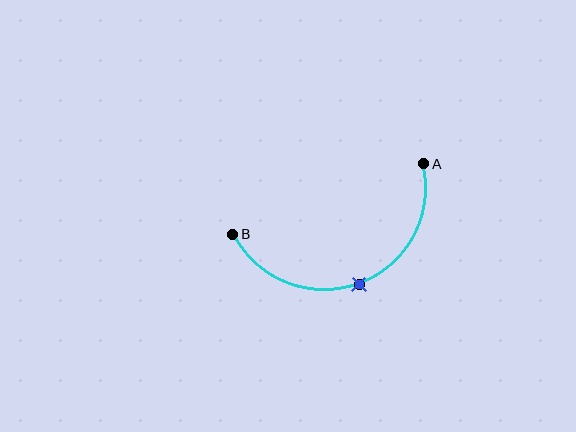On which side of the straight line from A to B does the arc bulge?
The arc bulges below the straight line connecting A and B.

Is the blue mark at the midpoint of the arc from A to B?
Yes. The blue mark lies on the arc at equal arc-length from both A and B — it is the arc midpoint.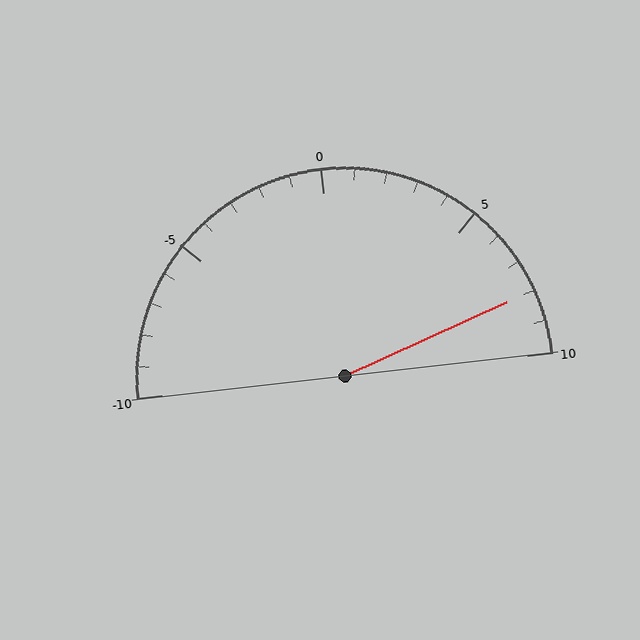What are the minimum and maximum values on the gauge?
The gauge ranges from -10 to 10.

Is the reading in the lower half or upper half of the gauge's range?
The reading is in the upper half of the range (-10 to 10).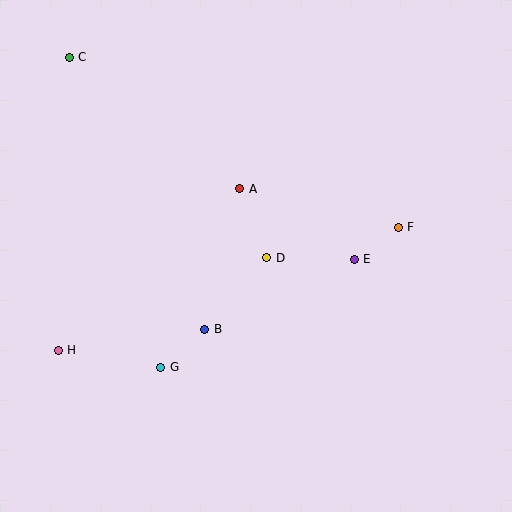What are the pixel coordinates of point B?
Point B is at (205, 329).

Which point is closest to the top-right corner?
Point F is closest to the top-right corner.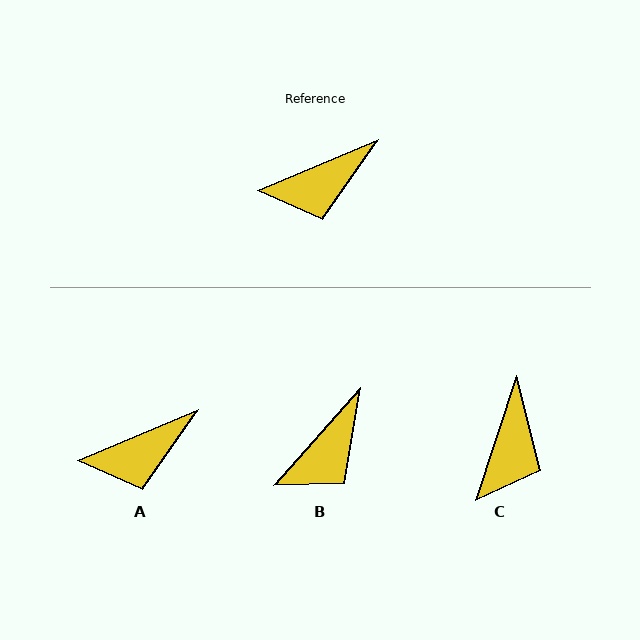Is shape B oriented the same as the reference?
No, it is off by about 25 degrees.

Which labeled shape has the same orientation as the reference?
A.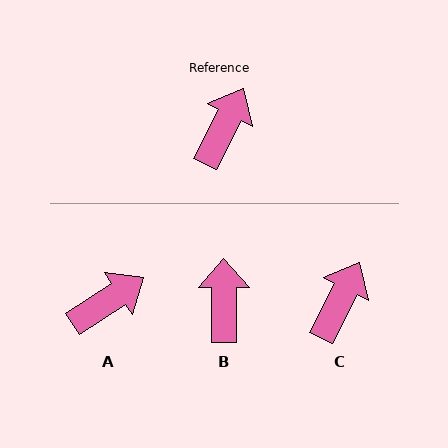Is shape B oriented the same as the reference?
No, it is off by about 27 degrees.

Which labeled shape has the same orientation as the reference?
C.